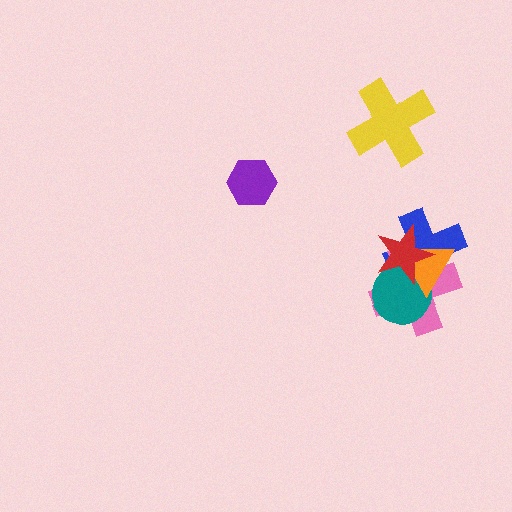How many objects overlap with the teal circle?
4 objects overlap with the teal circle.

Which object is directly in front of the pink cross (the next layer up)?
The teal circle is directly in front of the pink cross.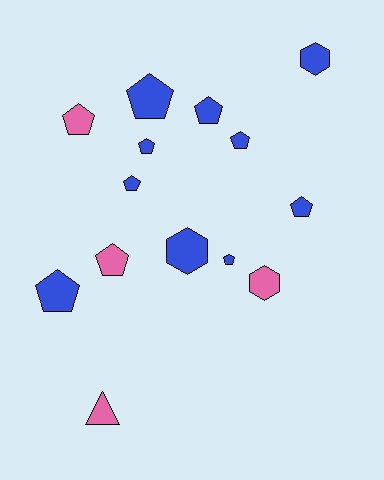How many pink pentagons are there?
There are 2 pink pentagons.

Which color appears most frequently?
Blue, with 10 objects.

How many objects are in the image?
There are 14 objects.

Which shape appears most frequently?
Pentagon, with 10 objects.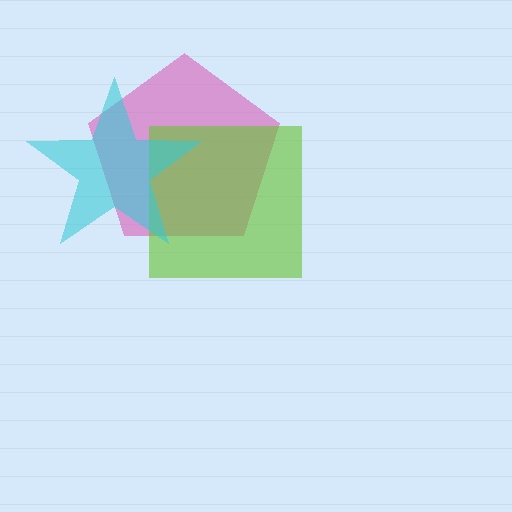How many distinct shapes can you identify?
There are 3 distinct shapes: a pink pentagon, a lime square, a cyan star.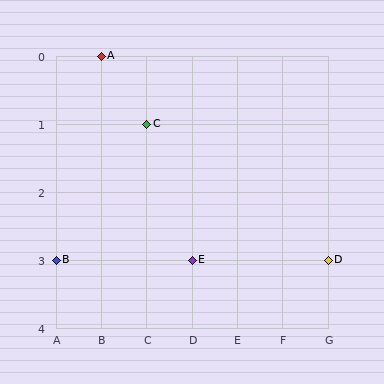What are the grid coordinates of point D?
Point D is at grid coordinates (G, 3).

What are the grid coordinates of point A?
Point A is at grid coordinates (B, 0).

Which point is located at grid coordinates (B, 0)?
Point A is at (B, 0).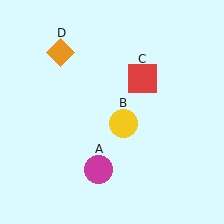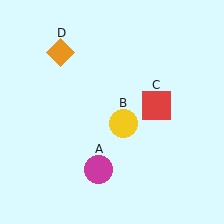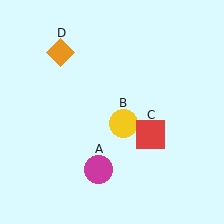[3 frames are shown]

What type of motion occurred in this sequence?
The red square (object C) rotated clockwise around the center of the scene.